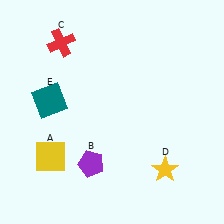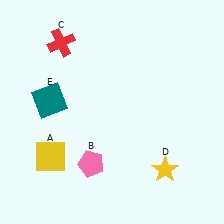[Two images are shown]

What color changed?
The pentagon (B) changed from purple in Image 1 to pink in Image 2.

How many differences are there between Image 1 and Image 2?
There is 1 difference between the two images.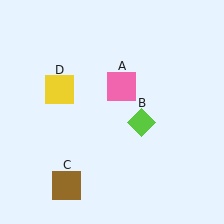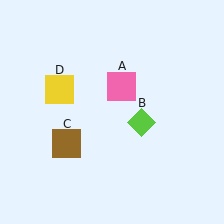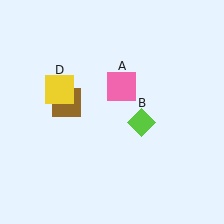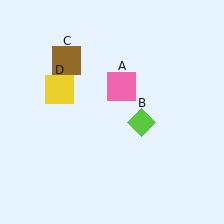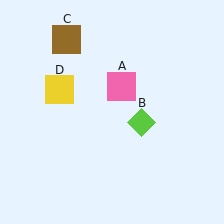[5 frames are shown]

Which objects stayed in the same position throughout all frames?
Pink square (object A) and lime diamond (object B) and yellow square (object D) remained stationary.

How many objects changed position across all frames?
1 object changed position: brown square (object C).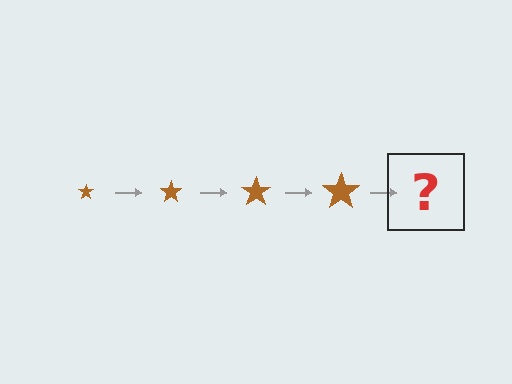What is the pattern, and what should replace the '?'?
The pattern is that the star gets progressively larger each step. The '?' should be a brown star, larger than the previous one.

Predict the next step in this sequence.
The next step is a brown star, larger than the previous one.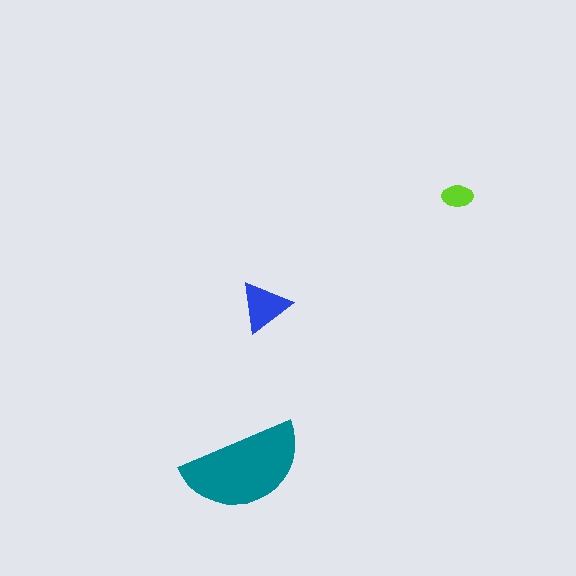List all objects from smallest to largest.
The lime ellipse, the blue triangle, the teal semicircle.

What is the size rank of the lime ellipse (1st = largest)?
3rd.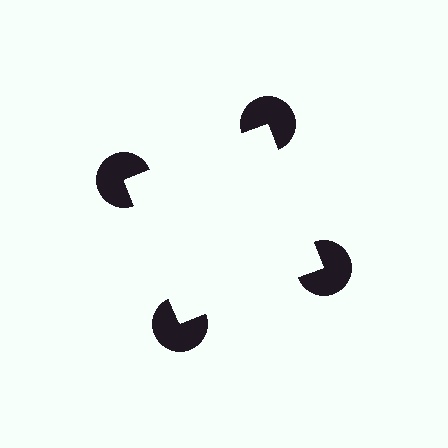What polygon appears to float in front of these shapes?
An illusory square — its edges are inferred from the aligned wedge cuts in the pac-man discs, not physically drawn.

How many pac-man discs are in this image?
There are 4 — one at each vertex of the illusory square.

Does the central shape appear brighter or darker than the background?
It typically appears slightly brighter than the background, even though no actual brightness change is drawn.